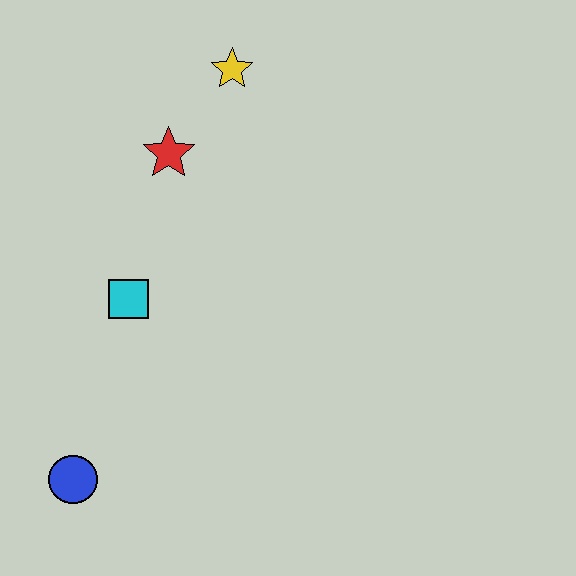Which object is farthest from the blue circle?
The yellow star is farthest from the blue circle.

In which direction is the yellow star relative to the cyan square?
The yellow star is above the cyan square.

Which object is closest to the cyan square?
The red star is closest to the cyan square.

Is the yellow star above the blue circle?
Yes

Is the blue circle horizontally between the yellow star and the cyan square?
No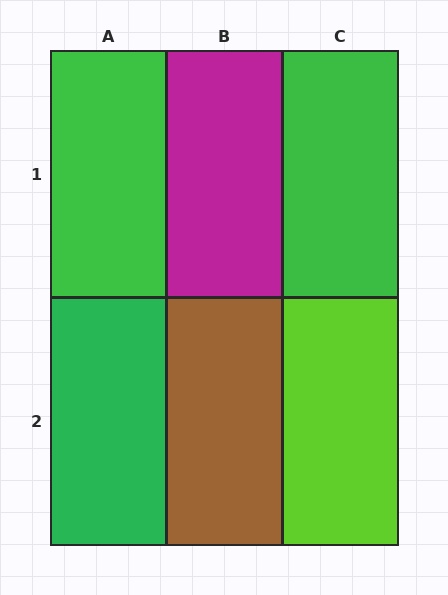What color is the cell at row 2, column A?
Green.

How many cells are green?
3 cells are green.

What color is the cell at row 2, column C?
Lime.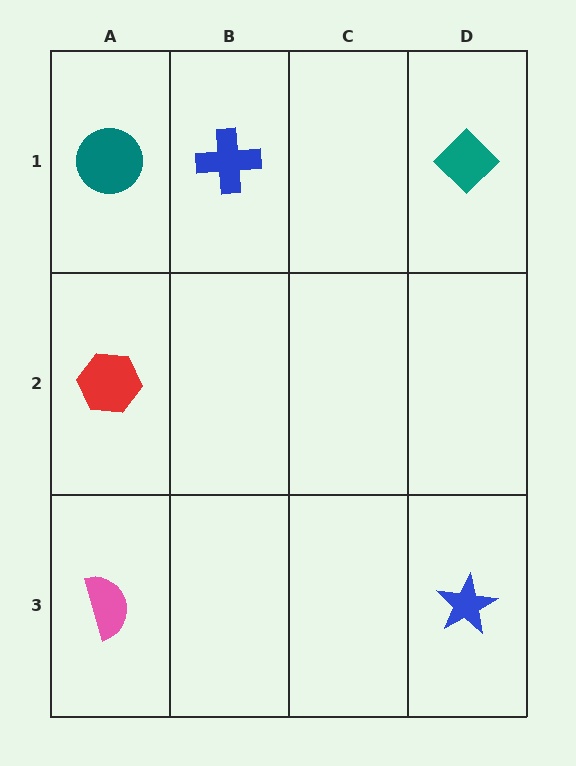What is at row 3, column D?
A blue star.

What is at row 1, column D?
A teal diamond.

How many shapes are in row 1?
3 shapes.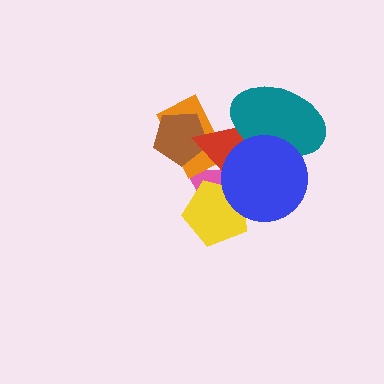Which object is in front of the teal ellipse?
The blue circle is in front of the teal ellipse.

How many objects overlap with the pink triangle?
4 objects overlap with the pink triangle.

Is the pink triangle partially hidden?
Yes, it is partially covered by another shape.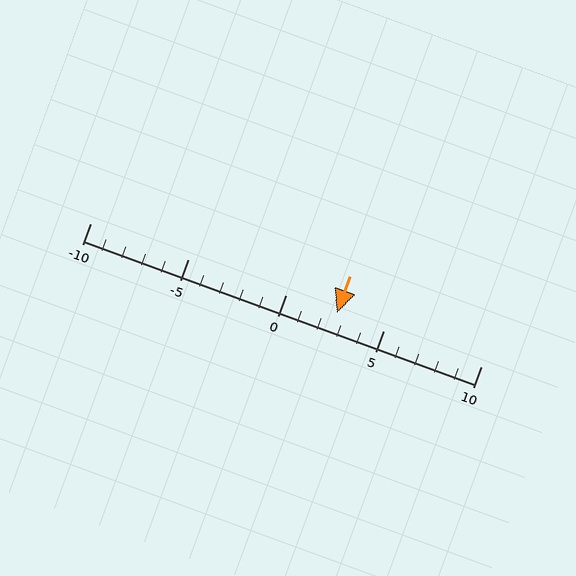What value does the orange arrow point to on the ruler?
The orange arrow points to approximately 3.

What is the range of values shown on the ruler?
The ruler shows values from -10 to 10.